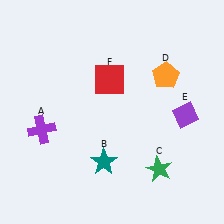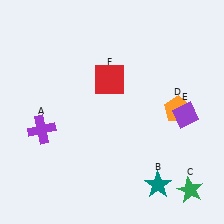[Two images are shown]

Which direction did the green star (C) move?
The green star (C) moved right.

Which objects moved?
The objects that moved are: the teal star (B), the green star (C), the orange pentagon (D).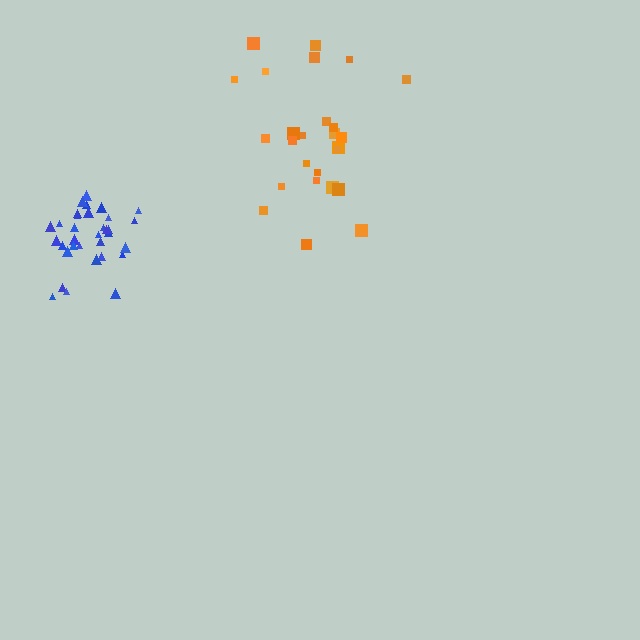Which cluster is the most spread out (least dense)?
Orange.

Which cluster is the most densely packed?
Blue.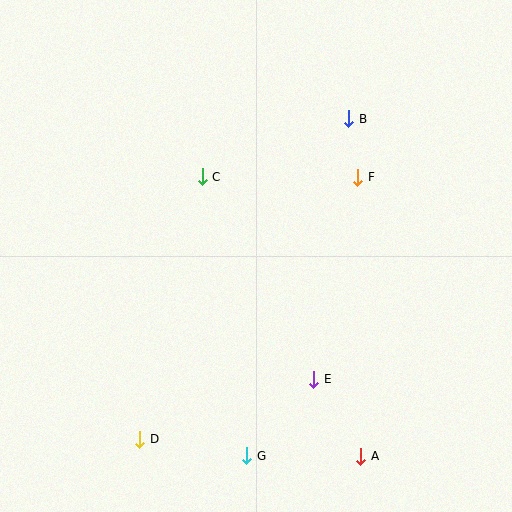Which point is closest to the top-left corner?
Point C is closest to the top-left corner.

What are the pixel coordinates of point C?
Point C is at (202, 177).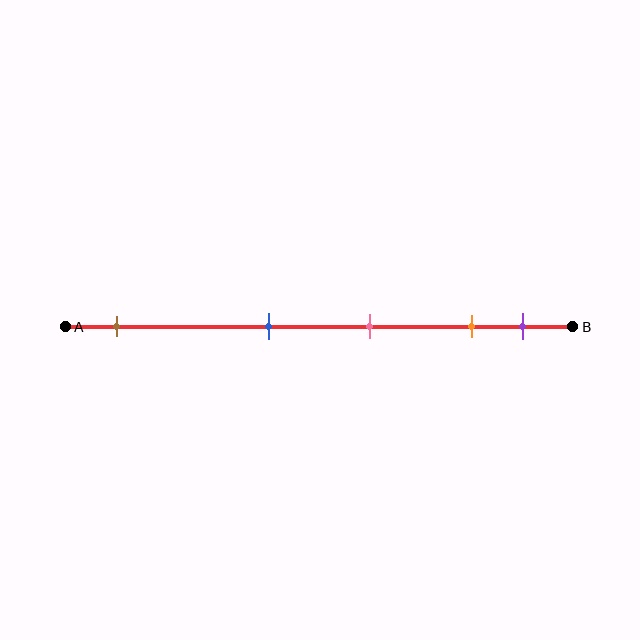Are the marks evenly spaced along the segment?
No, the marks are not evenly spaced.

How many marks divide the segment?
There are 5 marks dividing the segment.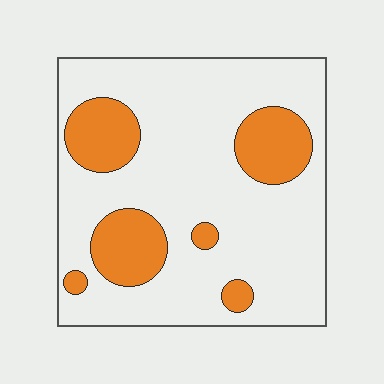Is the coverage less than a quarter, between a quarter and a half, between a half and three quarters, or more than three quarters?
Less than a quarter.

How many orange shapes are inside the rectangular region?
6.